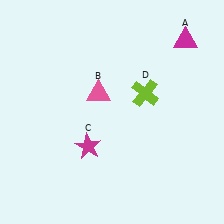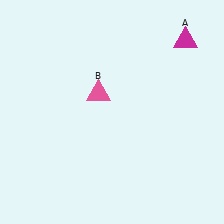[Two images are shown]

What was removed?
The lime cross (D), the magenta star (C) were removed in Image 2.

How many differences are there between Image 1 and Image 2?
There are 2 differences between the two images.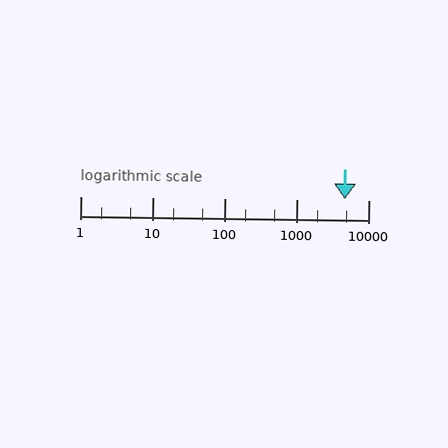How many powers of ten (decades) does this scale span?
The scale spans 4 decades, from 1 to 10000.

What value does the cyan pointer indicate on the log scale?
The pointer indicates approximately 4700.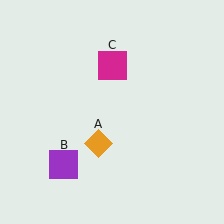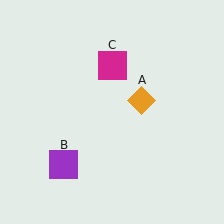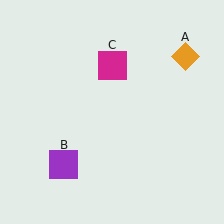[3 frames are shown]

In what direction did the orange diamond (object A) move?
The orange diamond (object A) moved up and to the right.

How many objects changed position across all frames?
1 object changed position: orange diamond (object A).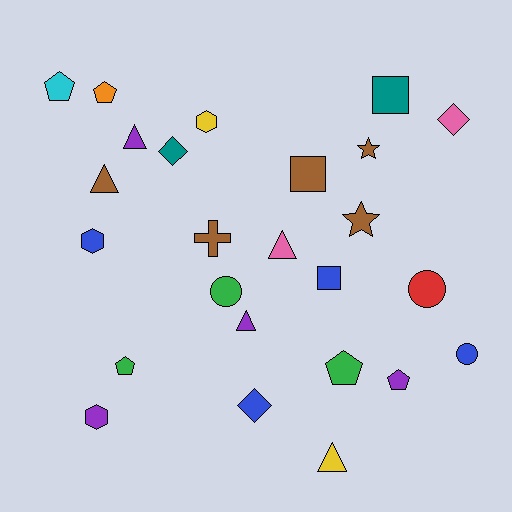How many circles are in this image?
There are 3 circles.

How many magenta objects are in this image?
There are no magenta objects.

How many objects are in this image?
There are 25 objects.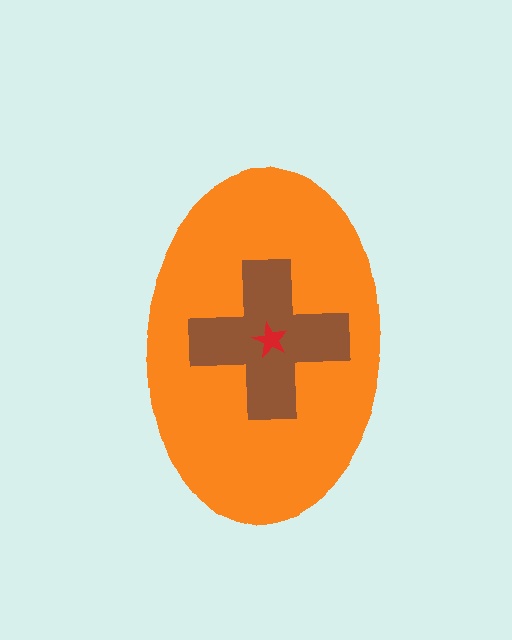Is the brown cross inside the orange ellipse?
Yes.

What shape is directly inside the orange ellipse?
The brown cross.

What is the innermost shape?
The red star.